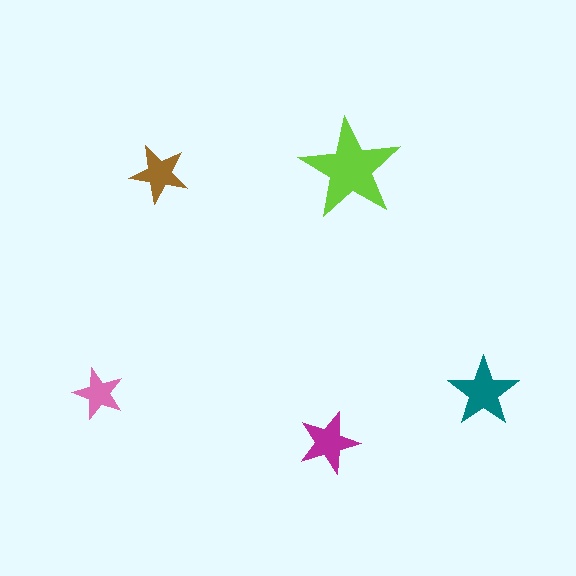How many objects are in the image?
There are 5 objects in the image.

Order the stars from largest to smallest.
the lime one, the teal one, the magenta one, the brown one, the pink one.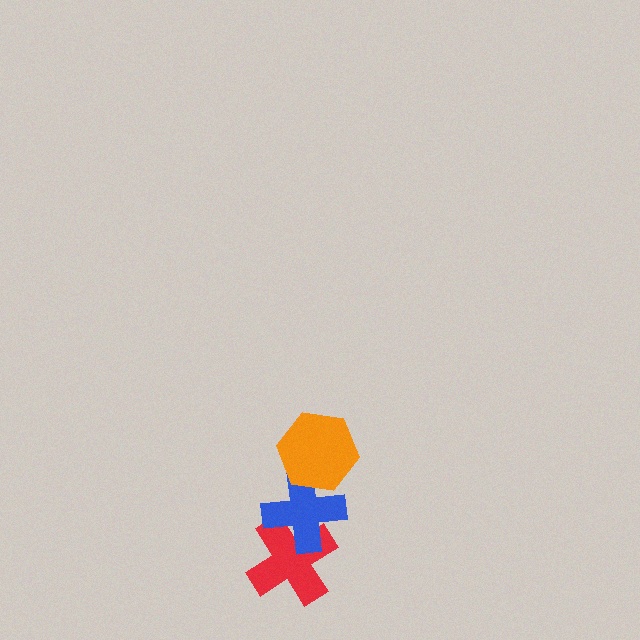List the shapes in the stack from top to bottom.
From top to bottom: the orange hexagon, the blue cross, the red cross.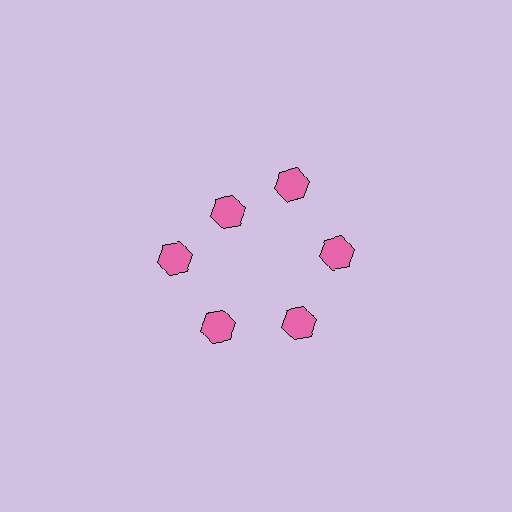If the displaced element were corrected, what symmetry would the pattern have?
It would have 6-fold rotational symmetry — the pattern would map onto itself every 60 degrees.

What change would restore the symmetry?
The symmetry would be restored by moving it outward, back onto the ring so that all 6 hexagons sit at equal angles and equal distance from the center.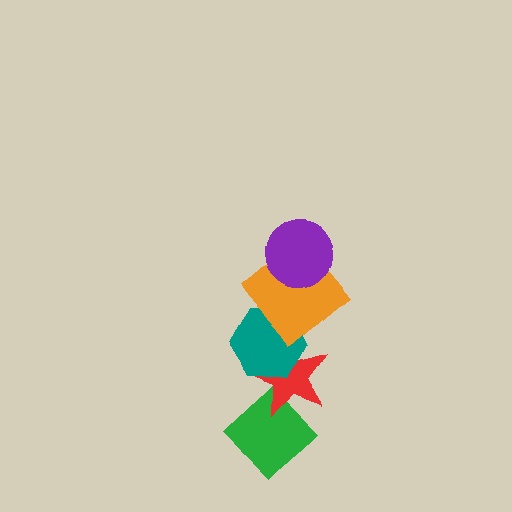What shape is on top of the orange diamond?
The purple circle is on top of the orange diamond.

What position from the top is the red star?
The red star is 4th from the top.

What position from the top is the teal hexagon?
The teal hexagon is 3rd from the top.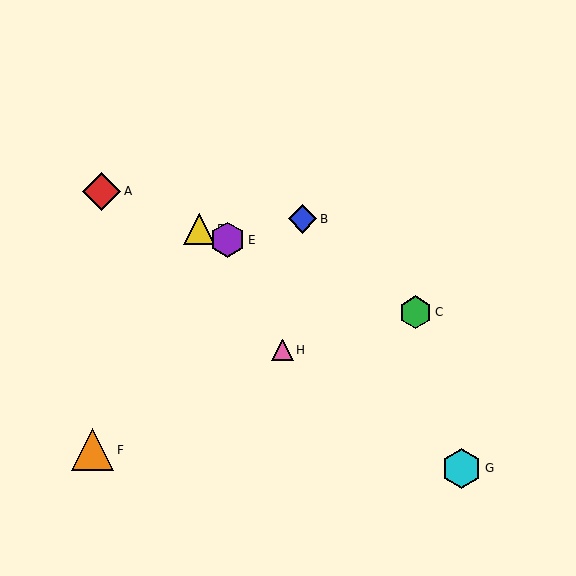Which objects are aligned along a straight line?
Objects A, C, D, E are aligned along a straight line.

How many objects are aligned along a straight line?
4 objects (A, C, D, E) are aligned along a straight line.